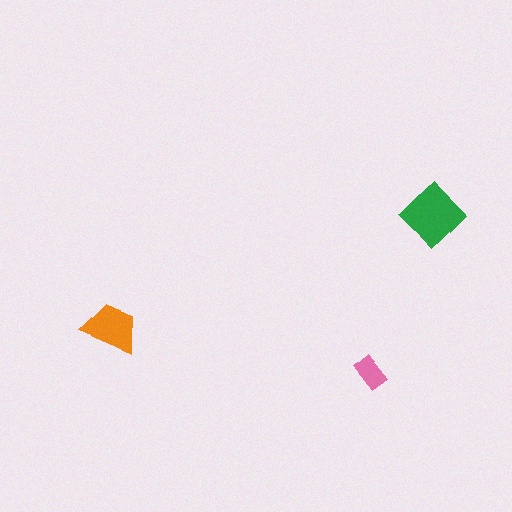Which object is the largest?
The green diamond.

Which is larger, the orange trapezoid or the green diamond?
The green diamond.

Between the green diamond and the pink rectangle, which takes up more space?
The green diamond.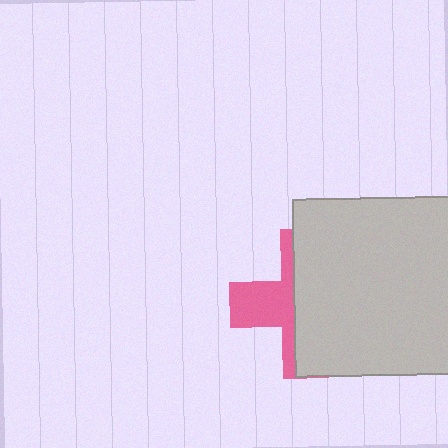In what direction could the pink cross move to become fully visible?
The pink cross could move left. That would shift it out from behind the light gray rectangle entirely.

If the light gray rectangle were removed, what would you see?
You would see the complete pink cross.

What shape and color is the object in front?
The object in front is a light gray rectangle.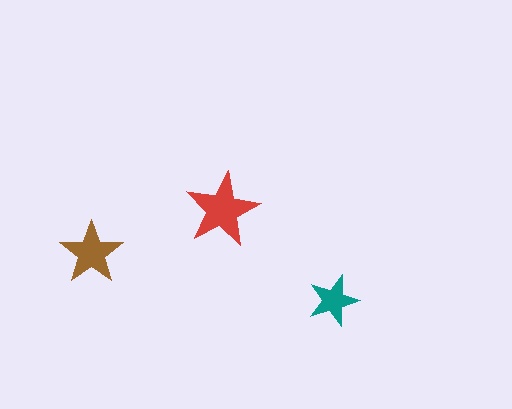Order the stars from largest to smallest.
the red one, the brown one, the teal one.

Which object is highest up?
The red star is topmost.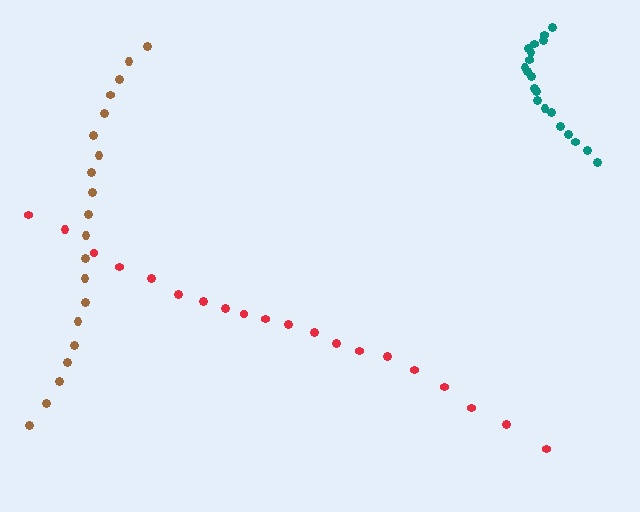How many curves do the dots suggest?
There are 3 distinct paths.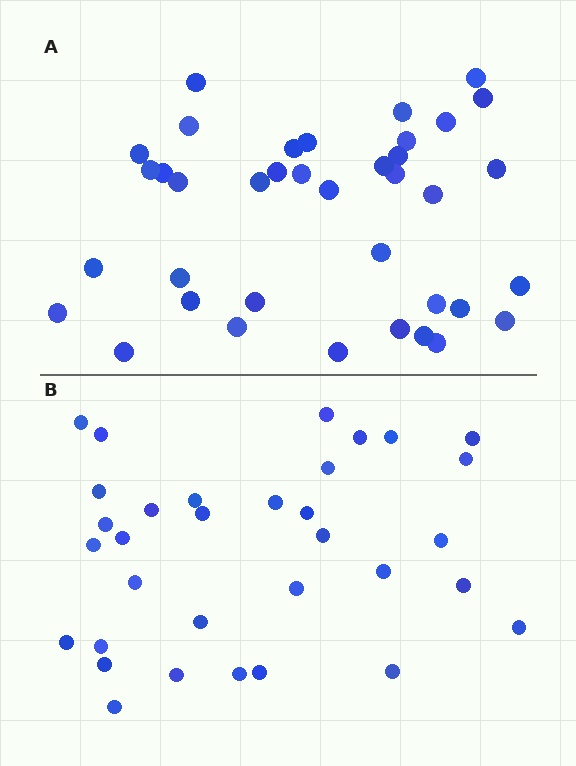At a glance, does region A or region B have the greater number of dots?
Region A (the top region) has more dots.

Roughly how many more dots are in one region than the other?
Region A has about 5 more dots than region B.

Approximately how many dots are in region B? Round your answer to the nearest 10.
About 30 dots. (The exact count is 33, which rounds to 30.)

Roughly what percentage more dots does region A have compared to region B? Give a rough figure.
About 15% more.